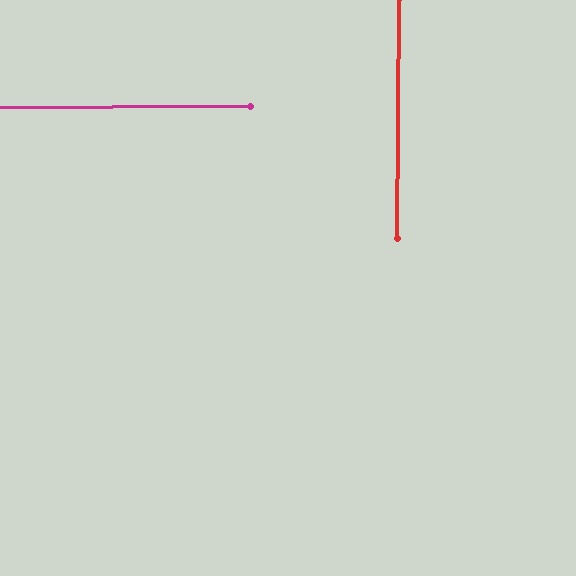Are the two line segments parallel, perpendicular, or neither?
Perpendicular — they meet at approximately 89°.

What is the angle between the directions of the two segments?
Approximately 89 degrees.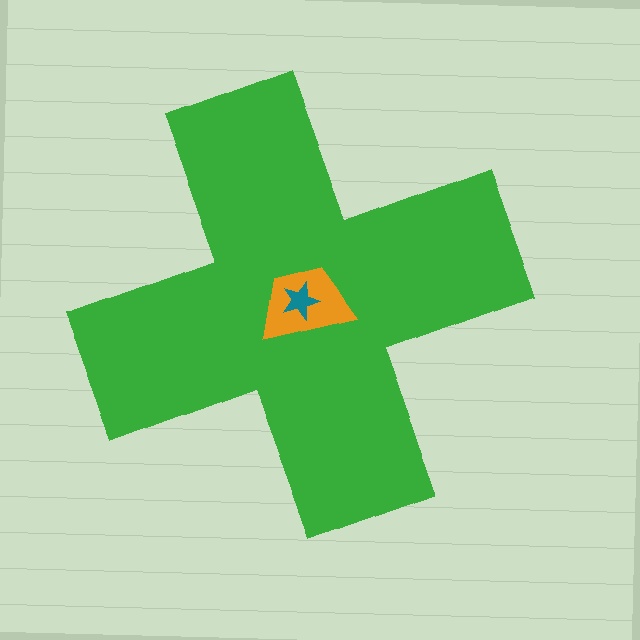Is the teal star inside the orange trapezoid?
Yes.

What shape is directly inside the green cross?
The orange trapezoid.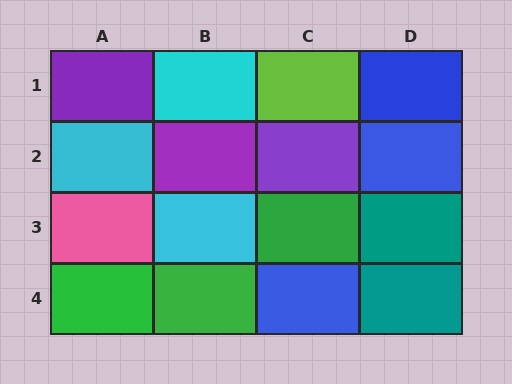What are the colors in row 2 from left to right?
Cyan, purple, purple, blue.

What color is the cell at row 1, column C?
Lime.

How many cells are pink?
1 cell is pink.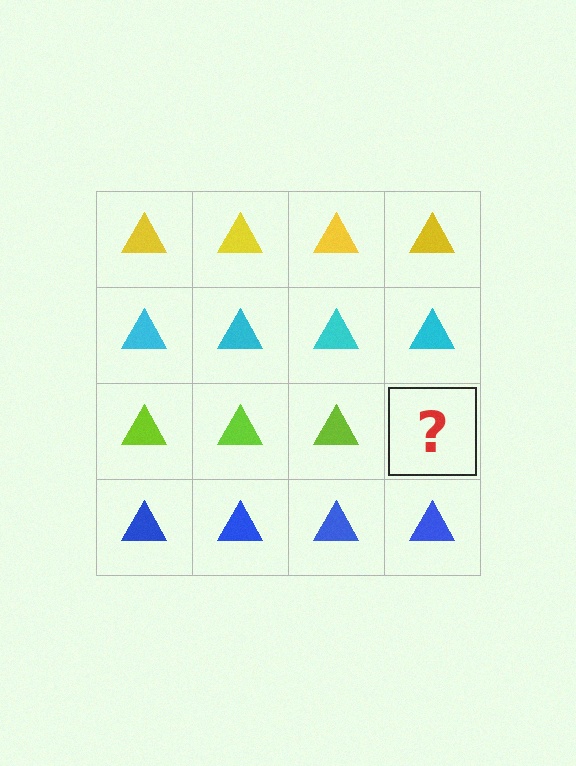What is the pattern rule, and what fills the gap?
The rule is that each row has a consistent color. The gap should be filled with a lime triangle.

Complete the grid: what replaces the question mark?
The question mark should be replaced with a lime triangle.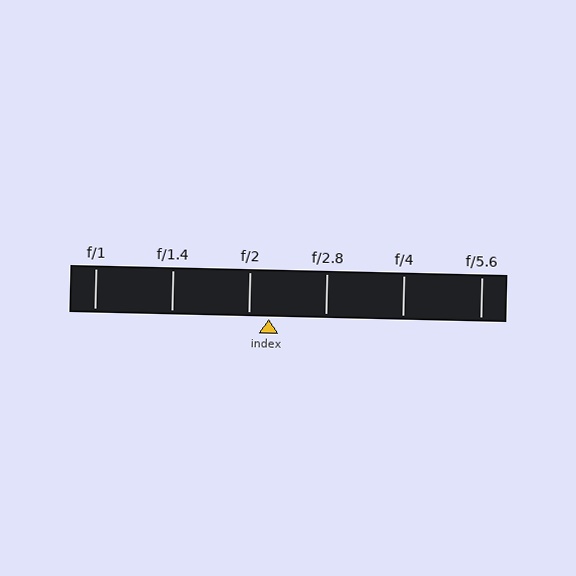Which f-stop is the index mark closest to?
The index mark is closest to f/2.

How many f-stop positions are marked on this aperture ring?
There are 6 f-stop positions marked.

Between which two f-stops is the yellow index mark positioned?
The index mark is between f/2 and f/2.8.